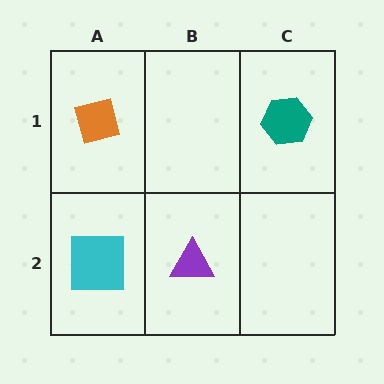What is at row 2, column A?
A cyan square.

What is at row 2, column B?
A purple triangle.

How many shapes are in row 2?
2 shapes.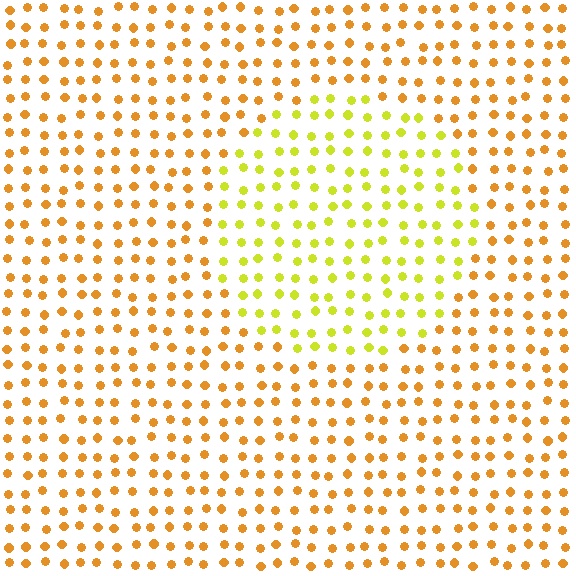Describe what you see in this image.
The image is filled with small orange elements in a uniform arrangement. A circle-shaped region is visible where the elements are tinted to a slightly different hue, forming a subtle color boundary.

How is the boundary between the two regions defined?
The boundary is defined purely by a slight shift in hue (about 34 degrees). Spacing, size, and orientation are identical on both sides.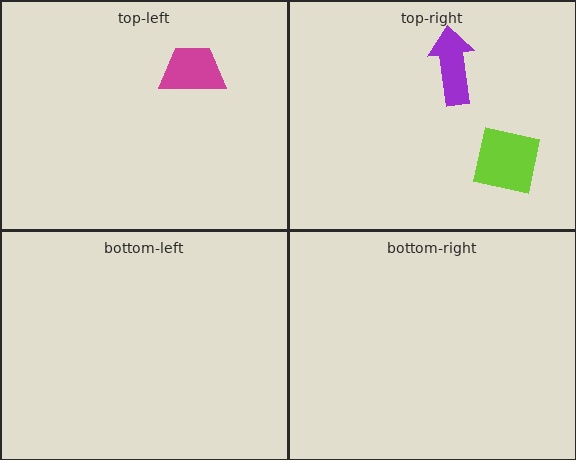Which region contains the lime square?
The top-right region.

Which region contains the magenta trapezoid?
The top-left region.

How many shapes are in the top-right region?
2.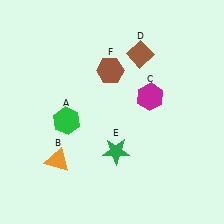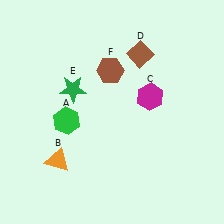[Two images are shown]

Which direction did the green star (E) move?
The green star (E) moved up.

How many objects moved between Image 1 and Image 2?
1 object moved between the two images.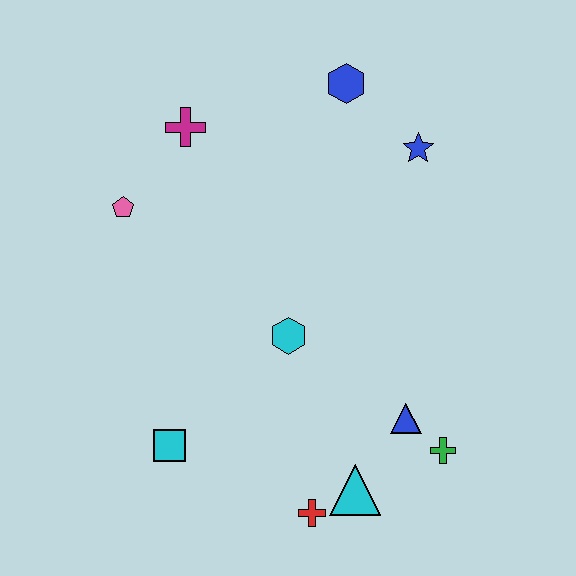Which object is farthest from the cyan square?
The blue hexagon is farthest from the cyan square.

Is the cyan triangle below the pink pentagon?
Yes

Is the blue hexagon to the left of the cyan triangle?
Yes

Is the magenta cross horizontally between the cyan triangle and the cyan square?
Yes